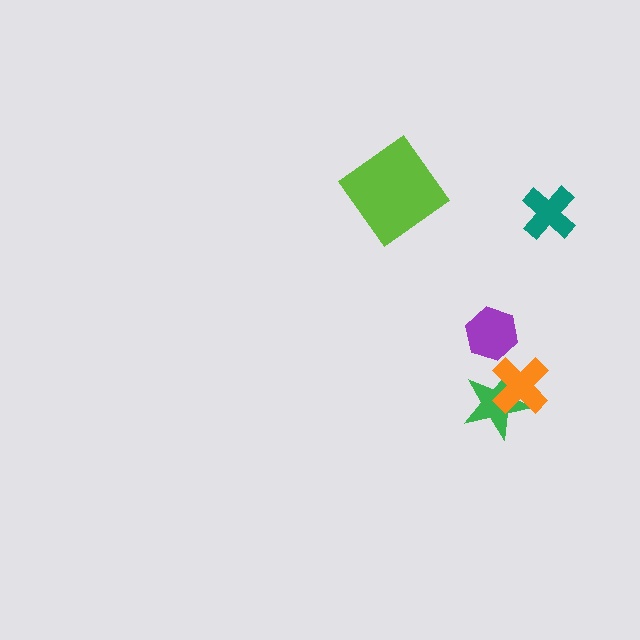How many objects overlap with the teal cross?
0 objects overlap with the teal cross.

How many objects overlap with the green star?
1 object overlaps with the green star.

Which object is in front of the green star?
The orange cross is in front of the green star.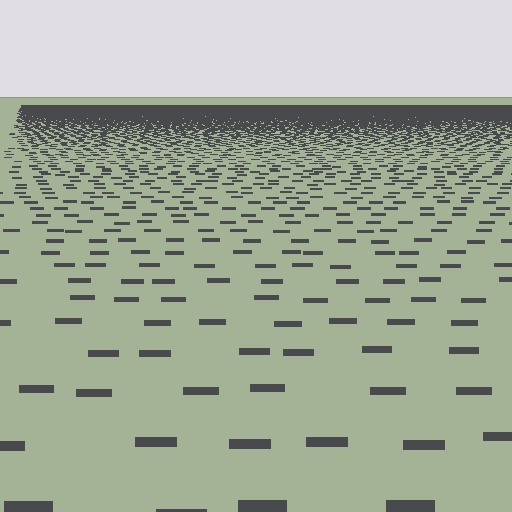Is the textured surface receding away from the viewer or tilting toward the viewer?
The surface is receding away from the viewer. Texture elements get smaller and denser toward the top.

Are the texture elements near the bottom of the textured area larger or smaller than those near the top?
Larger. Near the bottom, elements are closer to the viewer and appear at a bigger on-screen size.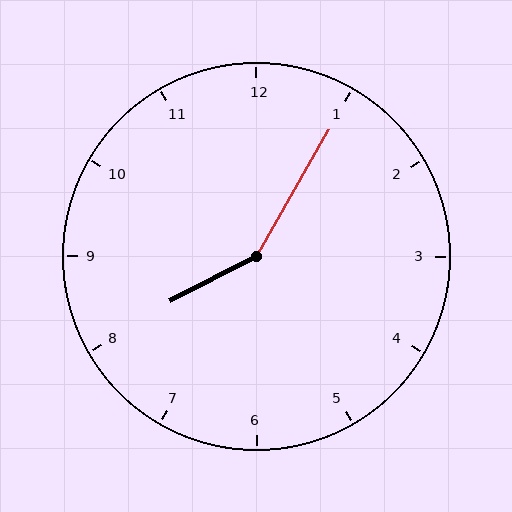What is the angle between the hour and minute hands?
Approximately 148 degrees.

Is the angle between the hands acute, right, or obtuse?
It is obtuse.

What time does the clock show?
8:05.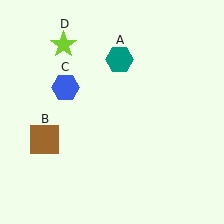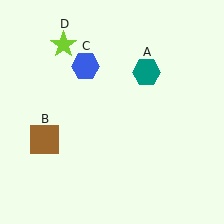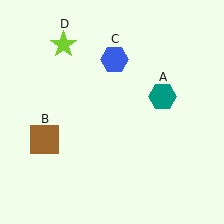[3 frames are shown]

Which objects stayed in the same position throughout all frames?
Brown square (object B) and lime star (object D) remained stationary.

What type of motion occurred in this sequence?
The teal hexagon (object A), blue hexagon (object C) rotated clockwise around the center of the scene.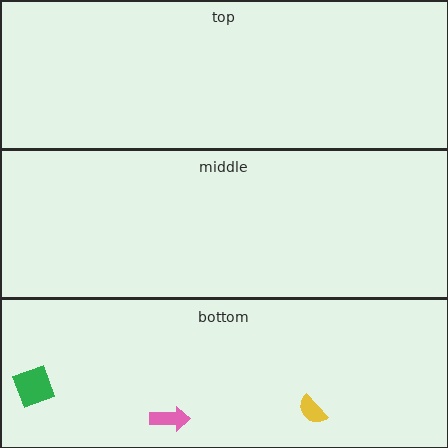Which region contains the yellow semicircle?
The bottom region.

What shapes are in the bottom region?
The green diamond, the yellow semicircle, the pink arrow.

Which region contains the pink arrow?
The bottom region.